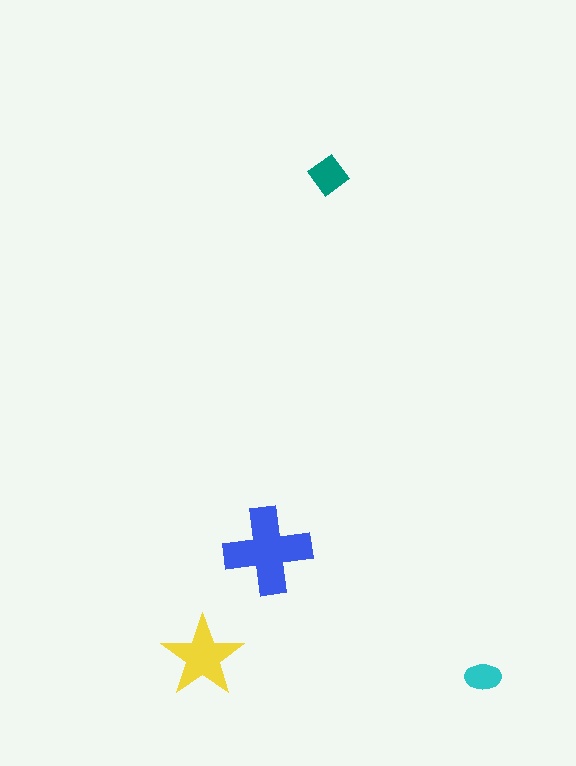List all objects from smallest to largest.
The cyan ellipse, the teal diamond, the yellow star, the blue cross.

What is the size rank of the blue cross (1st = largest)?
1st.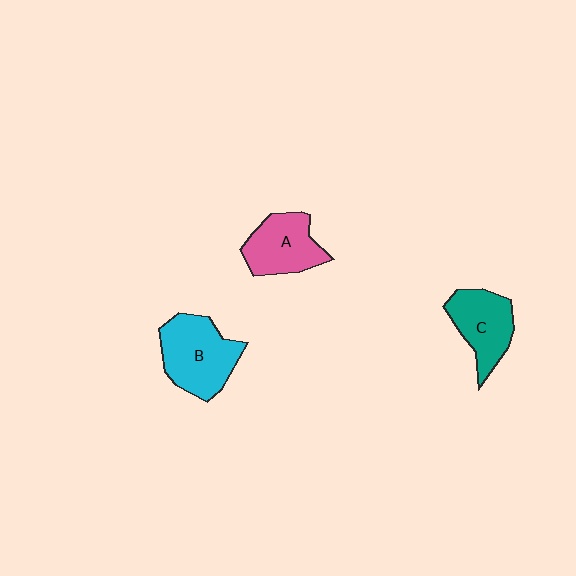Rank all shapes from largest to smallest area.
From largest to smallest: B (cyan), C (teal), A (pink).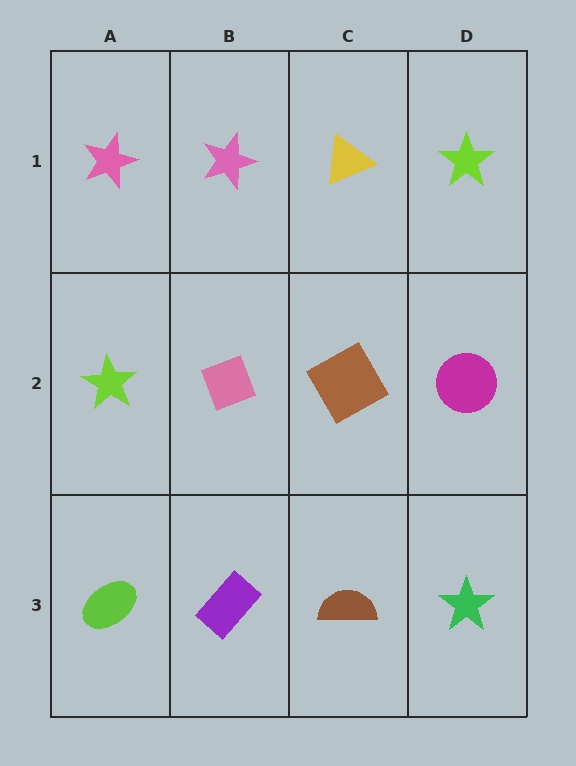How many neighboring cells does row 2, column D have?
3.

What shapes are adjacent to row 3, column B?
A pink diamond (row 2, column B), a lime ellipse (row 3, column A), a brown semicircle (row 3, column C).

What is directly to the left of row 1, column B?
A pink star.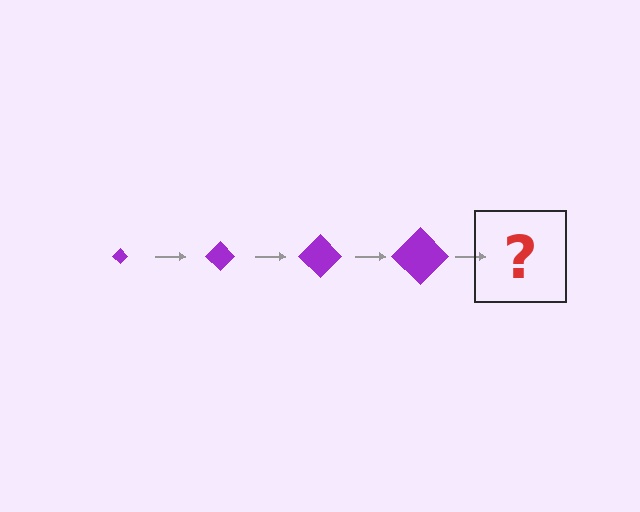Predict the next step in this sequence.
The next step is a purple diamond, larger than the previous one.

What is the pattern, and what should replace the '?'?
The pattern is that the diamond gets progressively larger each step. The '?' should be a purple diamond, larger than the previous one.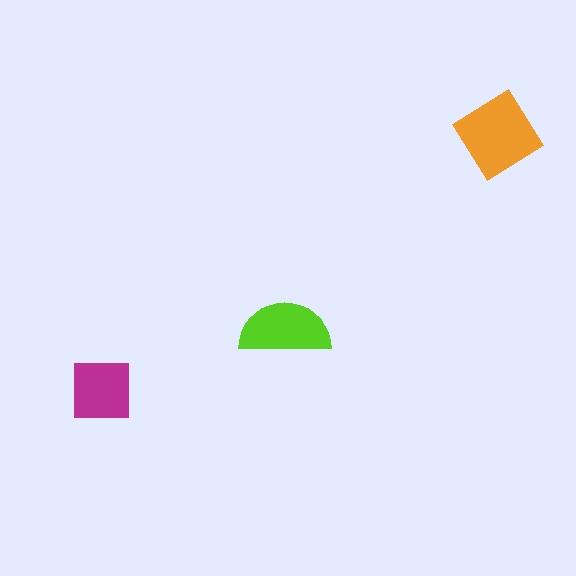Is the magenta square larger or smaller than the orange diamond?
Smaller.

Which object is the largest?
The orange diamond.